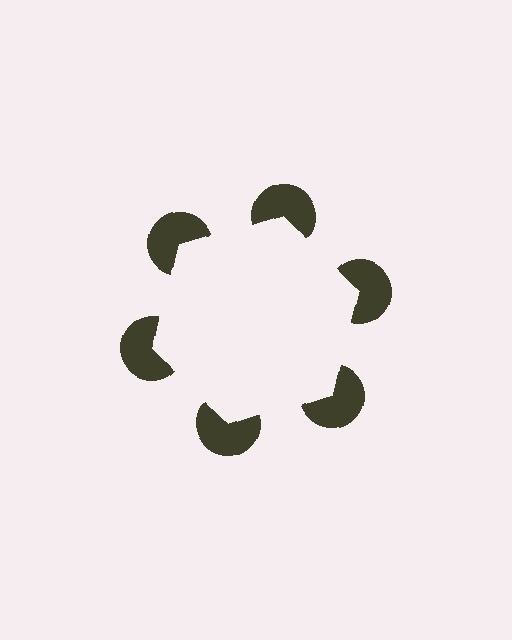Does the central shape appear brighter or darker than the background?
It typically appears slightly brighter than the background, even though no actual brightness change is drawn.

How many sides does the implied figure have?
6 sides.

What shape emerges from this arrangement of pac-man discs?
An illusory hexagon — its edges are inferred from the aligned wedge cuts in the pac-man discs, not physically drawn.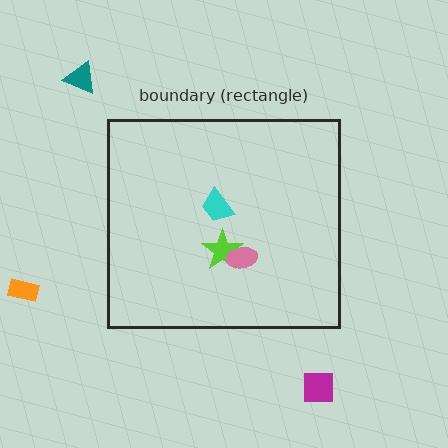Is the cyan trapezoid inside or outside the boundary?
Inside.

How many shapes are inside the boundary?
3 inside, 3 outside.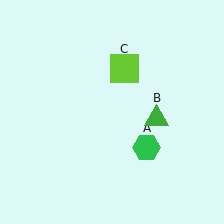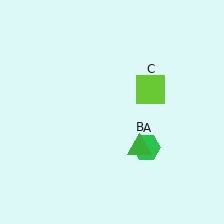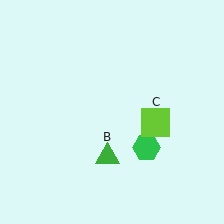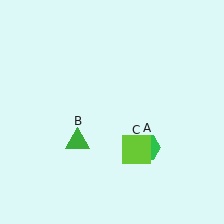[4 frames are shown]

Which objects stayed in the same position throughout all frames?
Green hexagon (object A) remained stationary.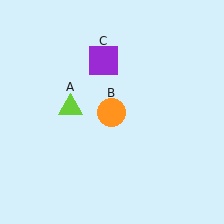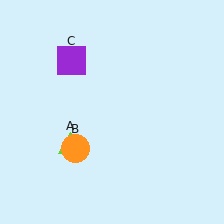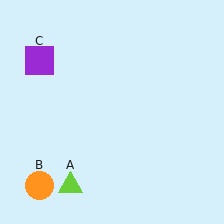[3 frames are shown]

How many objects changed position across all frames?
3 objects changed position: lime triangle (object A), orange circle (object B), purple square (object C).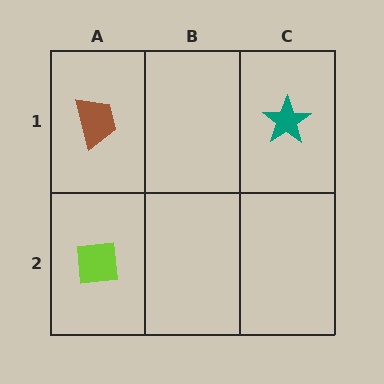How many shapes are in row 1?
2 shapes.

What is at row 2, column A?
A lime square.